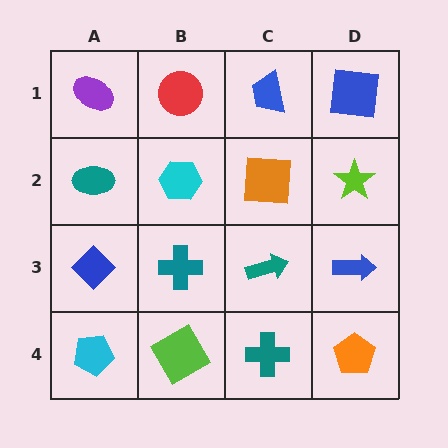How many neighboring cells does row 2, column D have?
3.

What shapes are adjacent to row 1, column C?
An orange square (row 2, column C), a red circle (row 1, column B), a blue square (row 1, column D).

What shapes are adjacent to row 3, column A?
A teal ellipse (row 2, column A), a cyan pentagon (row 4, column A), a teal cross (row 3, column B).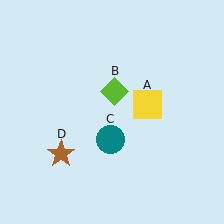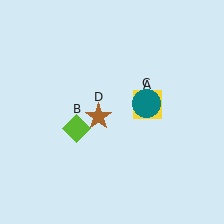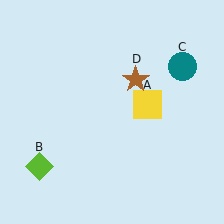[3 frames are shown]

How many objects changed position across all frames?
3 objects changed position: lime diamond (object B), teal circle (object C), brown star (object D).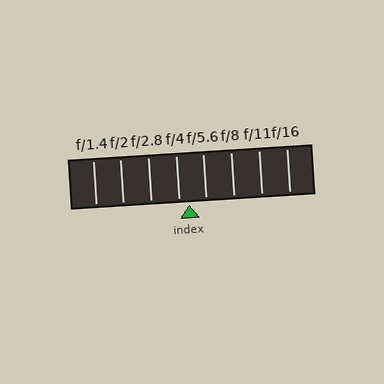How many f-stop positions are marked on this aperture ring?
There are 8 f-stop positions marked.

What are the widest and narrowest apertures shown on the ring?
The widest aperture shown is f/1.4 and the narrowest is f/16.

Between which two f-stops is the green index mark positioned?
The index mark is between f/4 and f/5.6.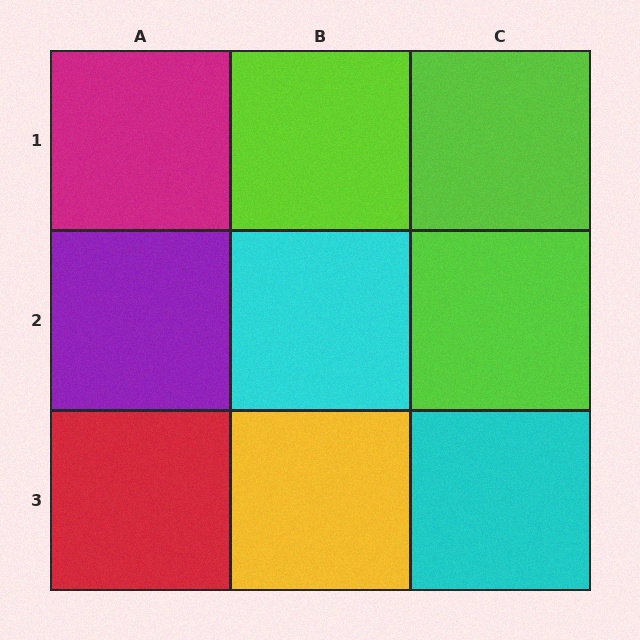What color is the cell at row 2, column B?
Cyan.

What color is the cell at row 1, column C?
Lime.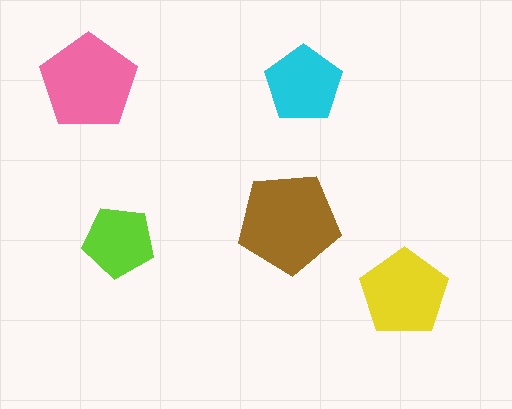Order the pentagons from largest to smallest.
the brown one, the pink one, the yellow one, the cyan one, the lime one.